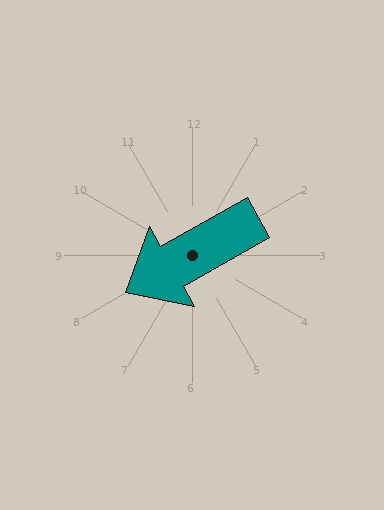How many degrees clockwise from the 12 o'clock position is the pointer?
Approximately 241 degrees.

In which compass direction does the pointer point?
Southwest.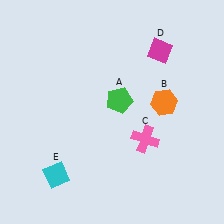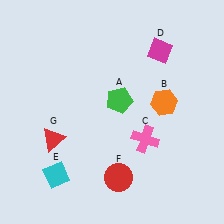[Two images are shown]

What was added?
A red circle (F), a red triangle (G) were added in Image 2.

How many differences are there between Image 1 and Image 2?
There are 2 differences between the two images.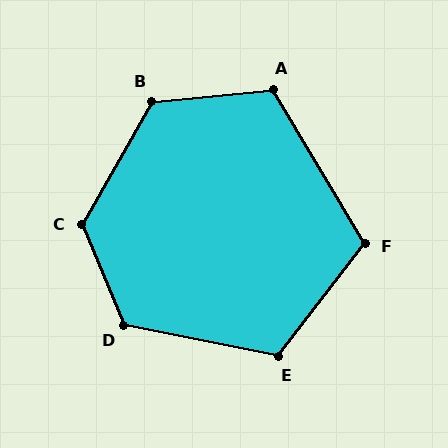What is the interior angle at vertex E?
Approximately 117 degrees (obtuse).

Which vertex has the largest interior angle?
C, at approximately 128 degrees.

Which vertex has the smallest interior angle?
F, at approximately 111 degrees.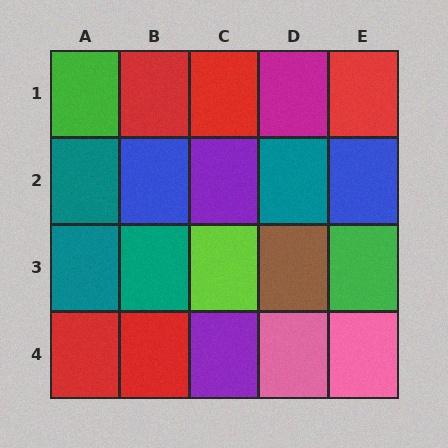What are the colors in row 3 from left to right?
Teal, teal, lime, brown, green.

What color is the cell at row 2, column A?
Teal.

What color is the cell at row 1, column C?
Red.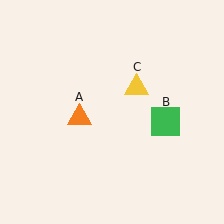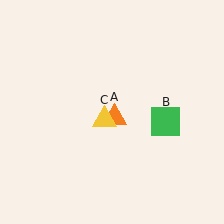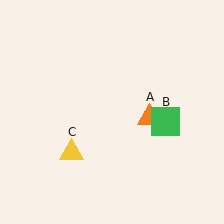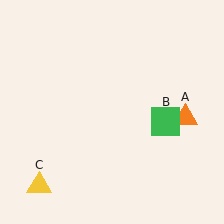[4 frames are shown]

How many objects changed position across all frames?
2 objects changed position: orange triangle (object A), yellow triangle (object C).